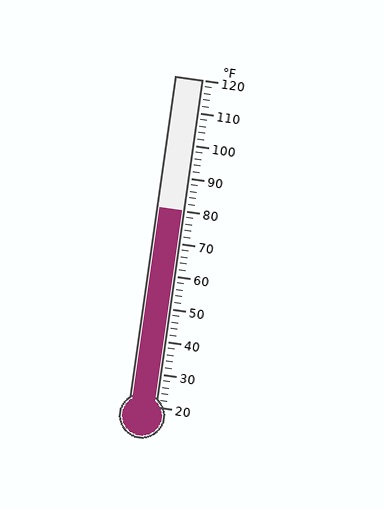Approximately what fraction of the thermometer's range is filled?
The thermometer is filled to approximately 60% of its range.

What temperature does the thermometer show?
The thermometer shows approximately 80°F.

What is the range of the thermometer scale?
The thermometer scale ranges from 20°F to 120°F.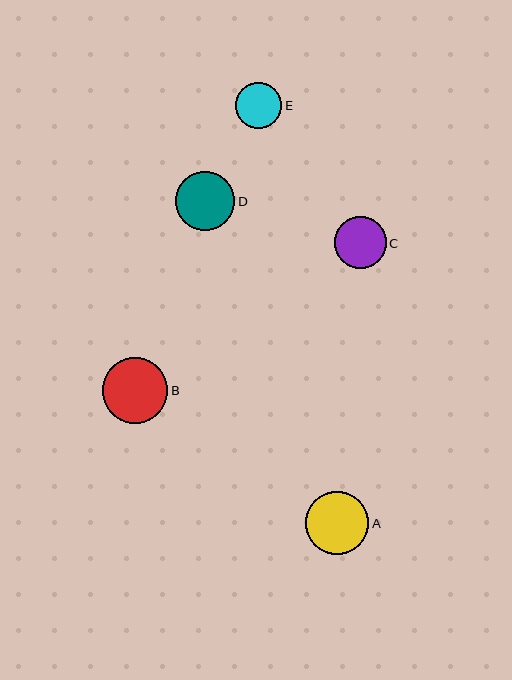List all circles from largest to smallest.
From largest to smallest: B, A, D, C, E.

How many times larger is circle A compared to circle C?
Circle A is approximately 1.2 times the size of circle C.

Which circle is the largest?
Circle B is the largest with a size of approximately 66 pixels.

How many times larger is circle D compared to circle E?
Circle D is approximately 1.3 times the size of circle E.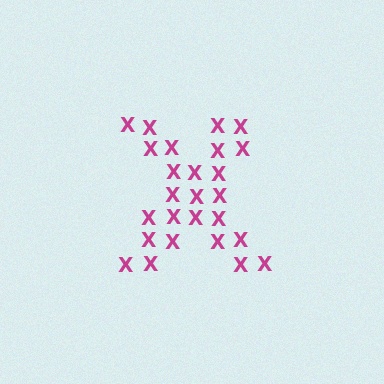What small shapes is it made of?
It is made of small letter X's.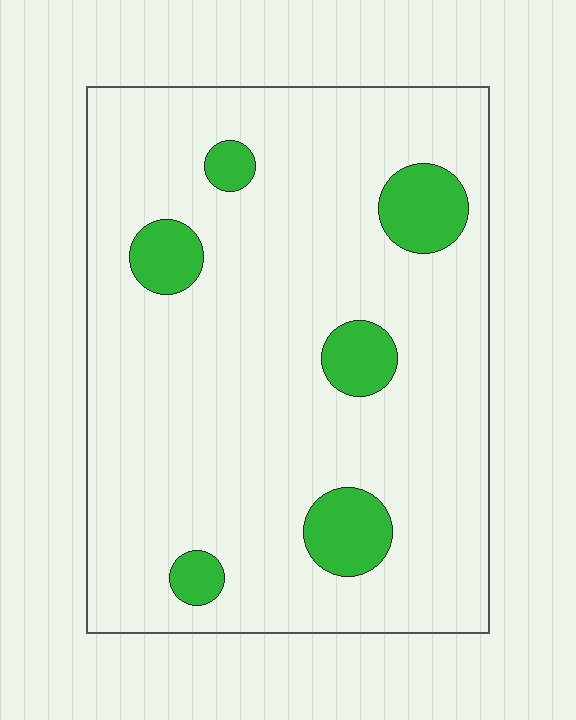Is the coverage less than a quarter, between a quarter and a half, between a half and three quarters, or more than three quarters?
Less than a quarter.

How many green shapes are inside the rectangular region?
6.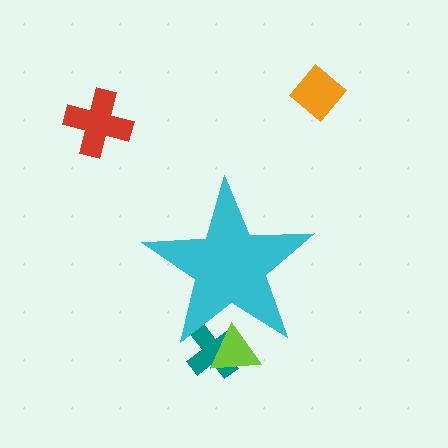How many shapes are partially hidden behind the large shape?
2 shapes are partially hidden.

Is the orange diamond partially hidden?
No, the orange diamond is fully visible.